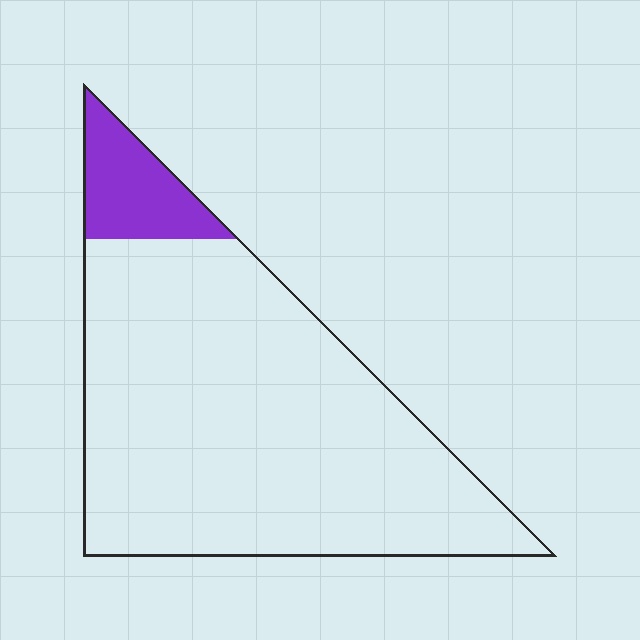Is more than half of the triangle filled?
No.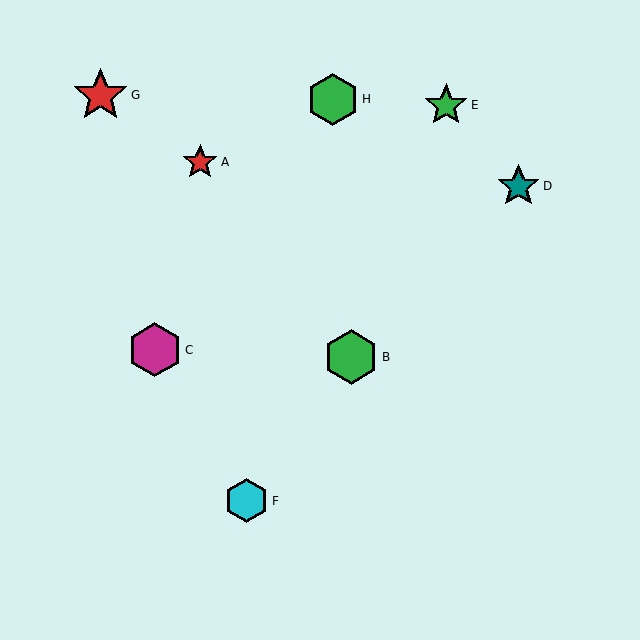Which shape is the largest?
The red star (labeled G) is the largest.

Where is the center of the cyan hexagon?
The center of the cyan hexagon is at (247, 501).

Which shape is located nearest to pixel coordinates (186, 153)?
The red star (labeled A) at (200, 162) is nearest to that location.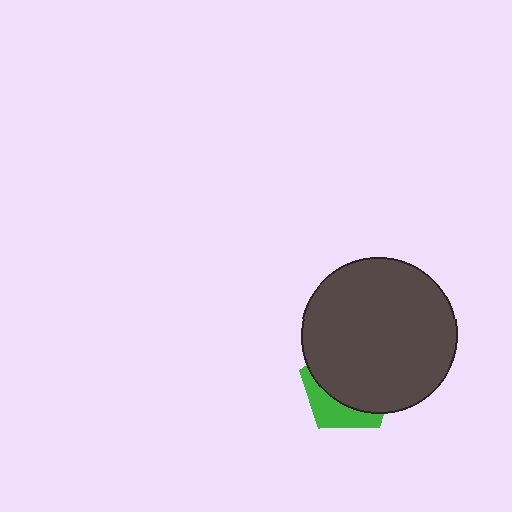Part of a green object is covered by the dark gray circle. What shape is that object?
It is a pentagon.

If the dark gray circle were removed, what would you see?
You would see the complete green pentagon.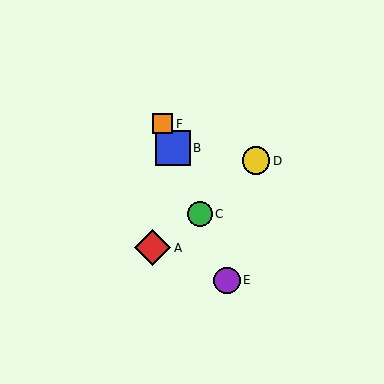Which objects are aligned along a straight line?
Objects B, C, E, F are aligned along a straight line.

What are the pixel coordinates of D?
Object D is at (256, 161).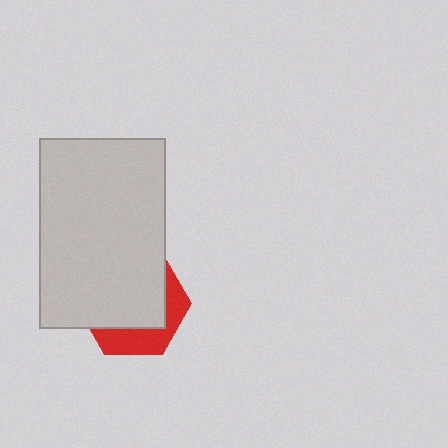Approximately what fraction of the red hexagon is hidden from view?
Roughly 67% of the red hexagon is hidden behind the light gray rectangle.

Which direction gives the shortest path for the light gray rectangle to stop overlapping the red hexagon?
Moving toward the upper-left gives the shortest separation.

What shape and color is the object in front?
The object in front is a light gray rectangle.